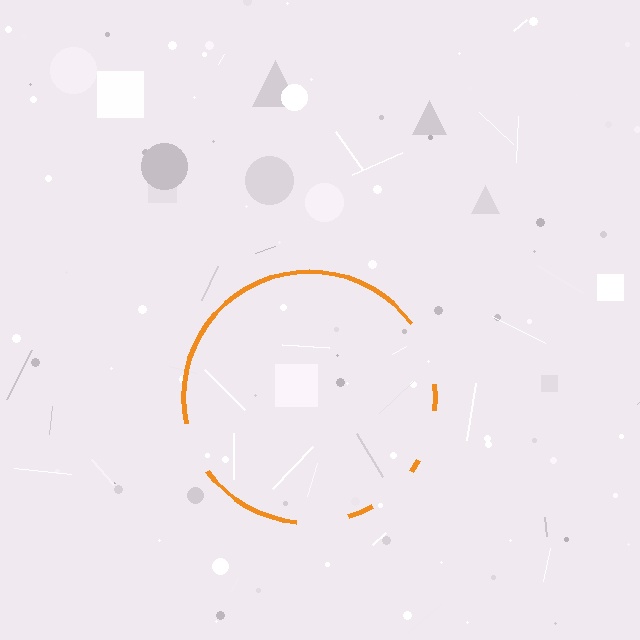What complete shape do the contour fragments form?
The contour fragments form a circle.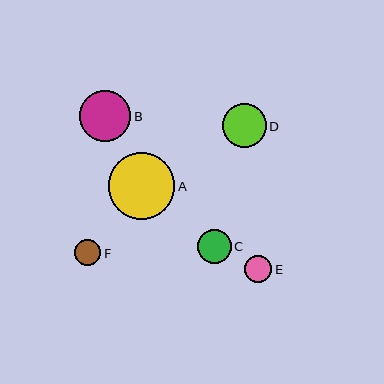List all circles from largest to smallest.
From largest to smallest: A, B, D, C, E, F.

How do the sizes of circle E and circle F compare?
Circle E and circle F are approximately the same size.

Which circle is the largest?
Circle A is the largest with a size of approximately 67 pixels.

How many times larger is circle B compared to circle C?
Circle B is approximately 1.5 times the size of circle C.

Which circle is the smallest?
Circle F is the smallest with a size of approximately 27 pixels.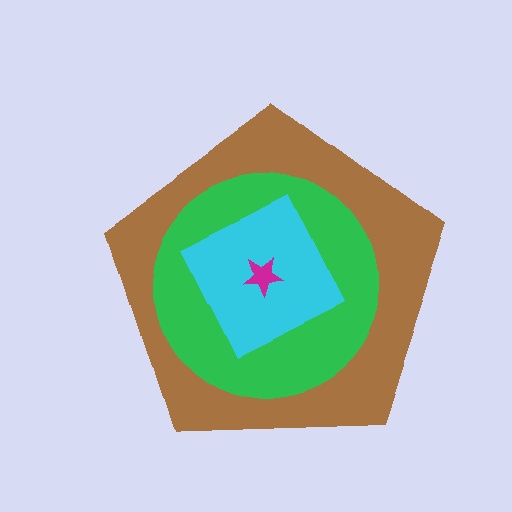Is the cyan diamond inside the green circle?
Yes.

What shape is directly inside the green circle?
The cyan diamond.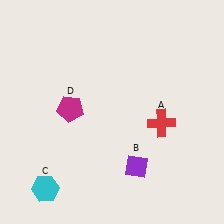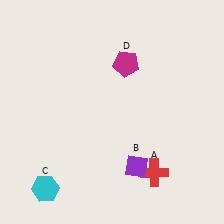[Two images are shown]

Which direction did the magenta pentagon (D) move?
The magenta pentagon (D) moved right.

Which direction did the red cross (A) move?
The red cross (A) moved down.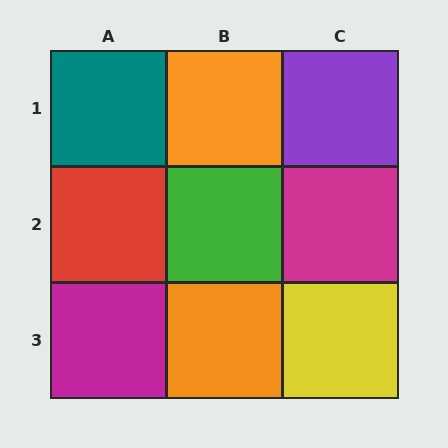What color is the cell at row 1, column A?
Teal.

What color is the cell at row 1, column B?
Orange.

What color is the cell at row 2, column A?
Red.